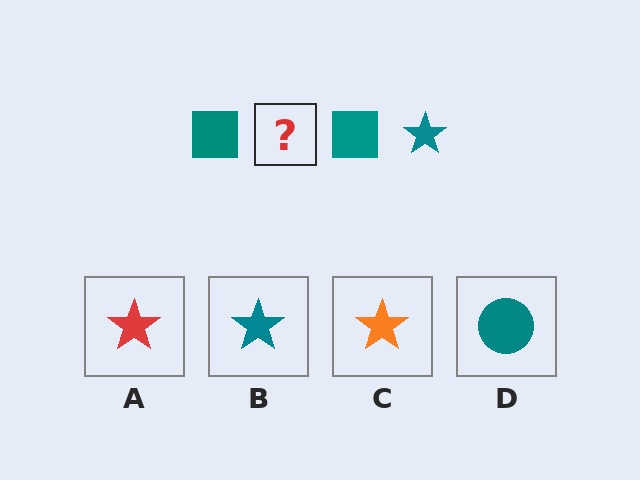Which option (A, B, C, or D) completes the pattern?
B.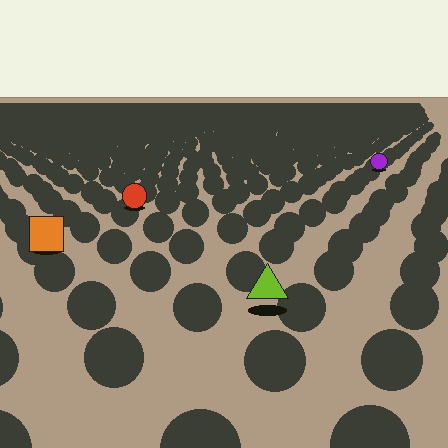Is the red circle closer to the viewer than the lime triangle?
No. The lime triangle is closer — you can tell from the texture gradient: the ground texture is coarser near it.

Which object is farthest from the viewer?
The purple circle is farthest from the viewer. It appears smaller and the ground texture around it is denser.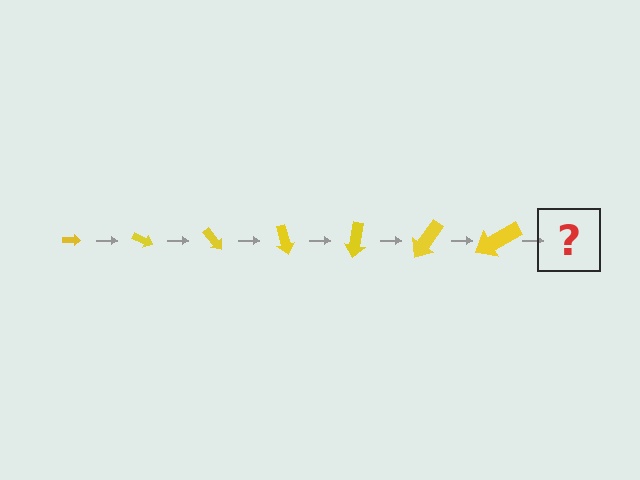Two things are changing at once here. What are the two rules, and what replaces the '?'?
The two rules are that the arrow grows larger each step and it rotates 25 degrees each step. The '?' should be an arrow, larger than the previous one and rotated 175 degrees from the start.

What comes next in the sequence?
The next element should be an arrow, larger than the previous one and rotated 175 degrees from the start.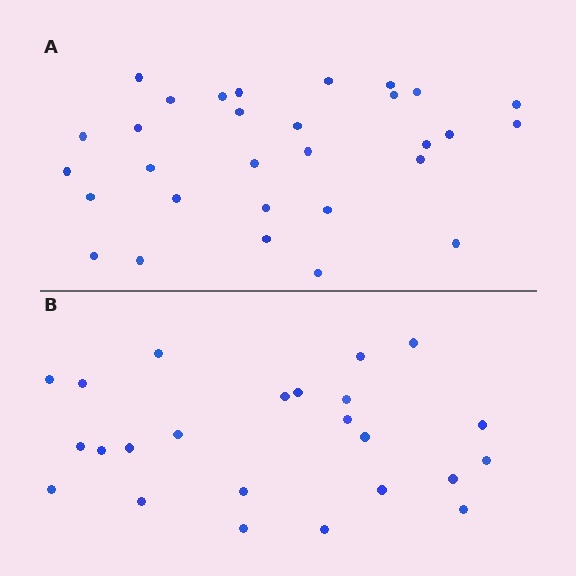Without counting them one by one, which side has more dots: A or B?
Region A (the top region) has more dots.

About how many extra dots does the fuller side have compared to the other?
Region A has about 6 more dots than region B.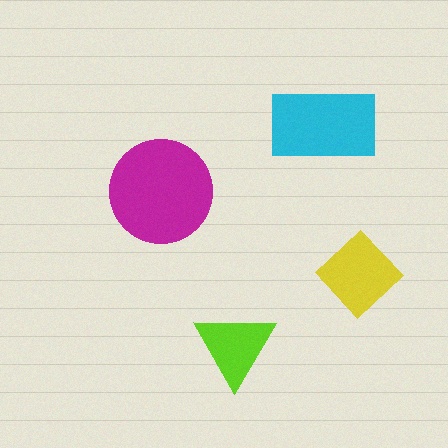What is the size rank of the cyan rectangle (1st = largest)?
2nd.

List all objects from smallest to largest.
The lime triangle, the yellow diamond, the cyan rectangle, the magenta circle.